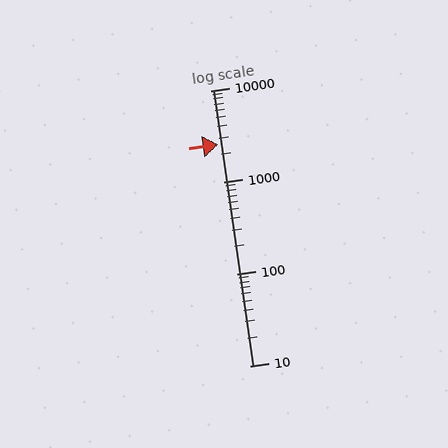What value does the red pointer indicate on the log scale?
The pointer indicates approximately 2600.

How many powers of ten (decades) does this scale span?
The scale spans 3 decades, from 10 to 10000.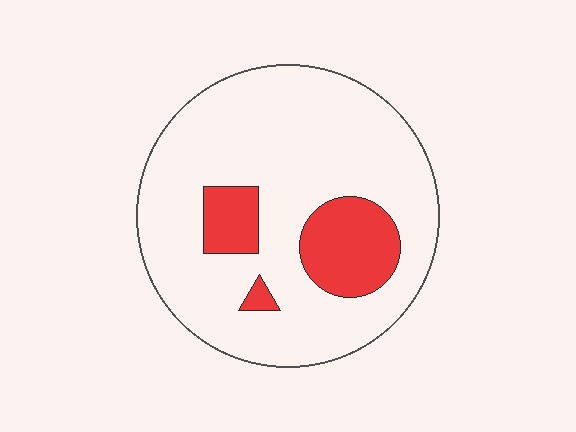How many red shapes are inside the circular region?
3.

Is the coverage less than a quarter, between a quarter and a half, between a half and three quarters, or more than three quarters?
Less than a quarter.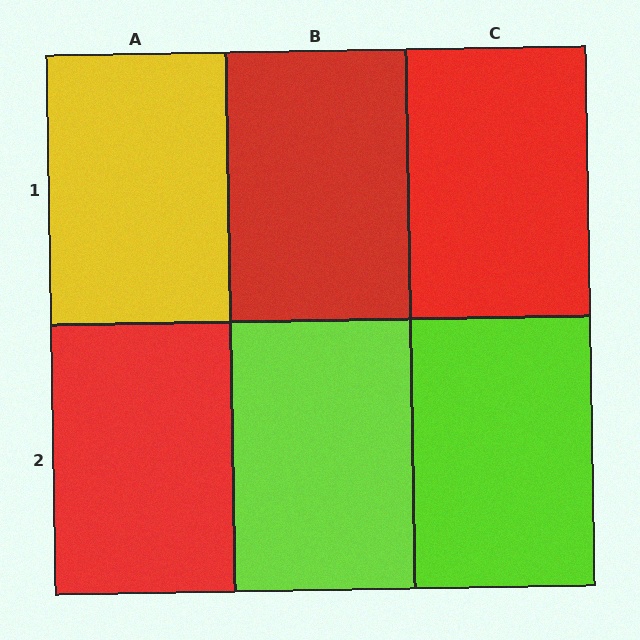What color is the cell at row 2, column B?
Lime.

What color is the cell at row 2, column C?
Lime.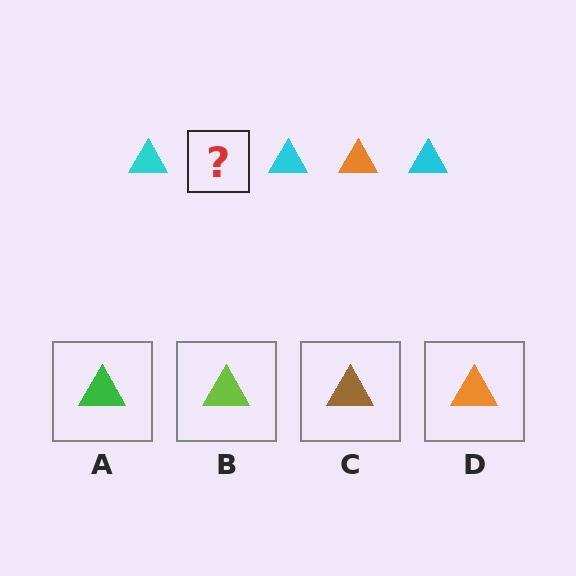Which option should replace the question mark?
Option D.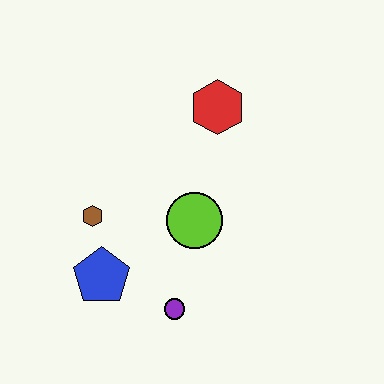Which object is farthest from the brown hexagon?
The red hexagon is farthest from the brown hexagon.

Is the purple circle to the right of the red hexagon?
No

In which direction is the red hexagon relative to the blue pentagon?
The red hexagon is above the blue pentagon.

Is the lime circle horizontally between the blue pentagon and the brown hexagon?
No